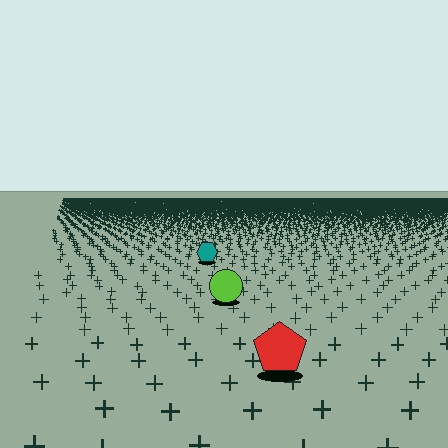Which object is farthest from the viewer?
The teal hexagon is farthest from the viewer. It appears smaller and the ground texture around it is denser.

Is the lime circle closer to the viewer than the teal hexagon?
Yes. The lime circle is closer — you can tell from the texture gradient: the ground texture is coarser near it.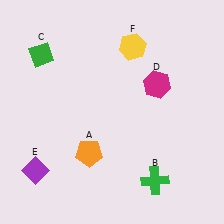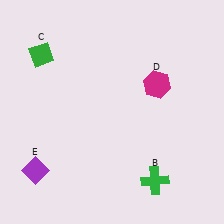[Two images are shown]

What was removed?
The orange pentagon (A), the yellow hexagon (F) were removed in Image 2.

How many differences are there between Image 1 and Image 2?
There are 2 differences between the two images.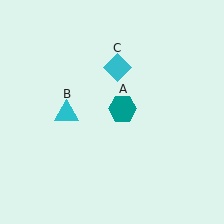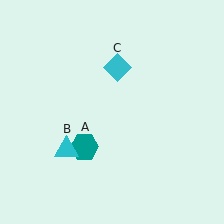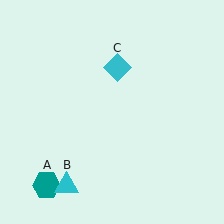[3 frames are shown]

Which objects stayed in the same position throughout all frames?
Cyan diamond (object C) remained stationary.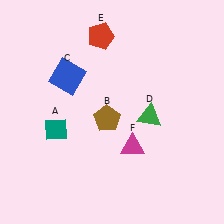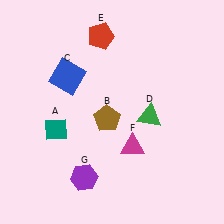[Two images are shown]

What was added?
A purple hexagon (G) was added in Image 2.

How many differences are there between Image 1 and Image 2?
There is 1 difference between the two images.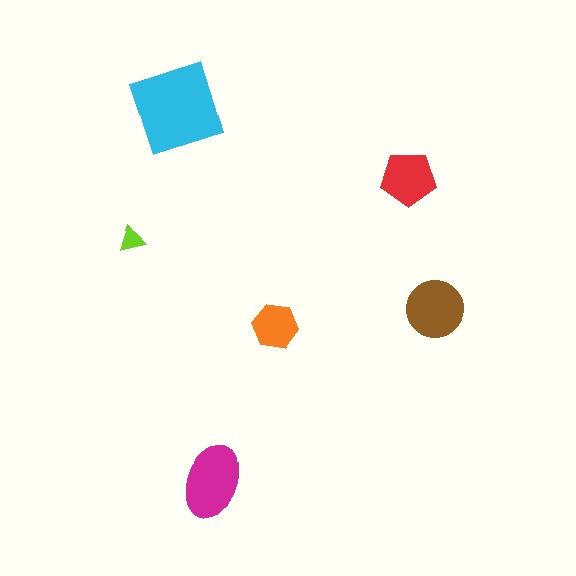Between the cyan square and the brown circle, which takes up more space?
The cyan square.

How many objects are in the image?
There are 6 objects in the image.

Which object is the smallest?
The lime triangle.